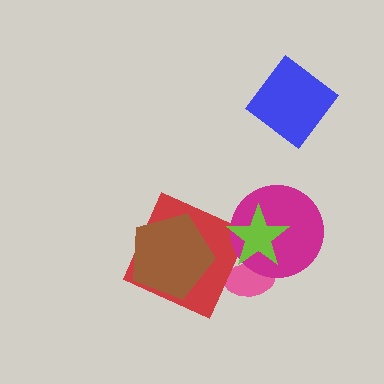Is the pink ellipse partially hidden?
Yes, it is partially covered by another shape.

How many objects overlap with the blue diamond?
0 objects overlap with the blue diamond.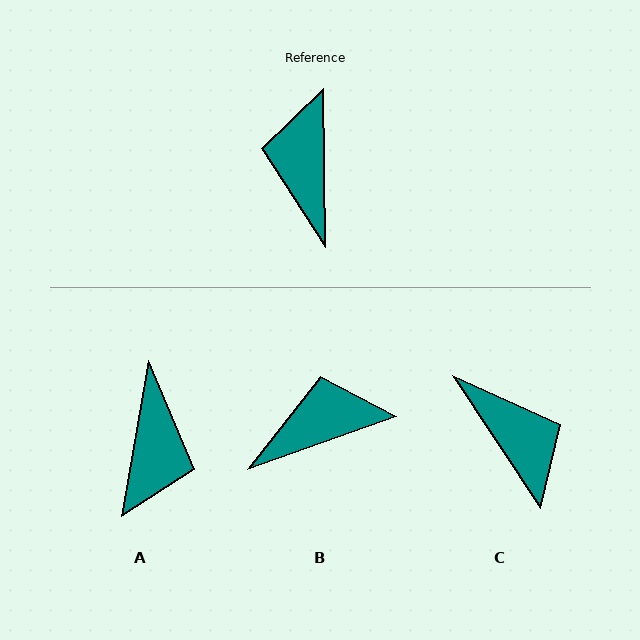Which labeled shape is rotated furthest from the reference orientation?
A, about 169 degrees away.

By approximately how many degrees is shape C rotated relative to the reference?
Approximately 147 degrees clockwise.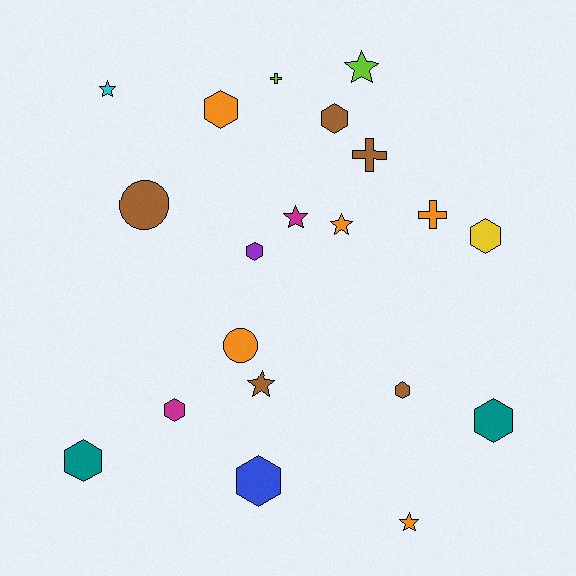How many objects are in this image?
There are 20 objects.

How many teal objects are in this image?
There are 2 teal objects.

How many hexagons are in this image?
There are 9 hexagons.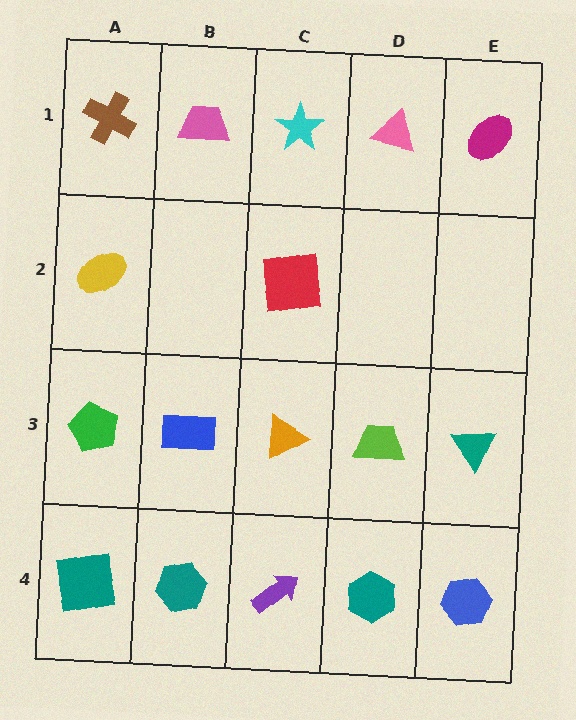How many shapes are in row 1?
5 shapes.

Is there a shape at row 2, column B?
No, that cell is empty.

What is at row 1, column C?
A cyan star.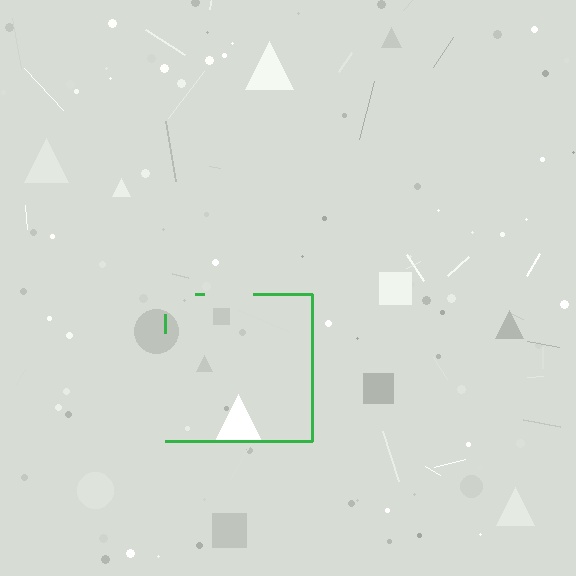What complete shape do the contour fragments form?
The contour fragments form a square.